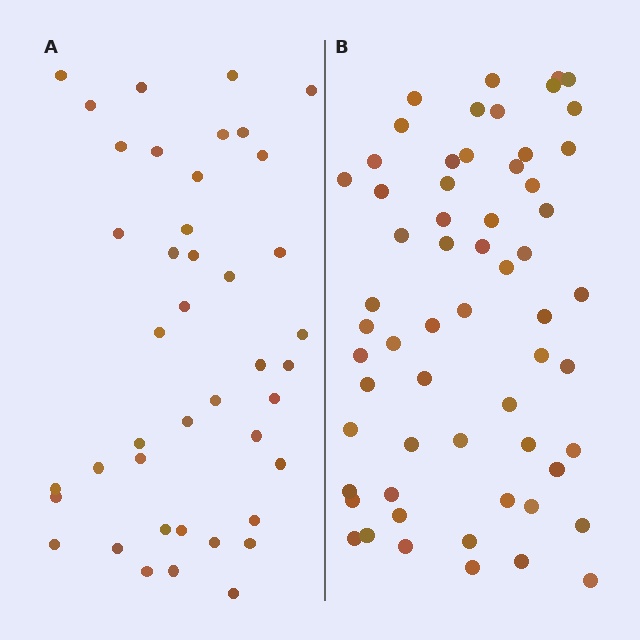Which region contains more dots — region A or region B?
Region B (the right region) has more dots.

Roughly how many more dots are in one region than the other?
Region B has approximately 20 more dots than region A.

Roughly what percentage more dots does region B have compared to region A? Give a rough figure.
About 45% more.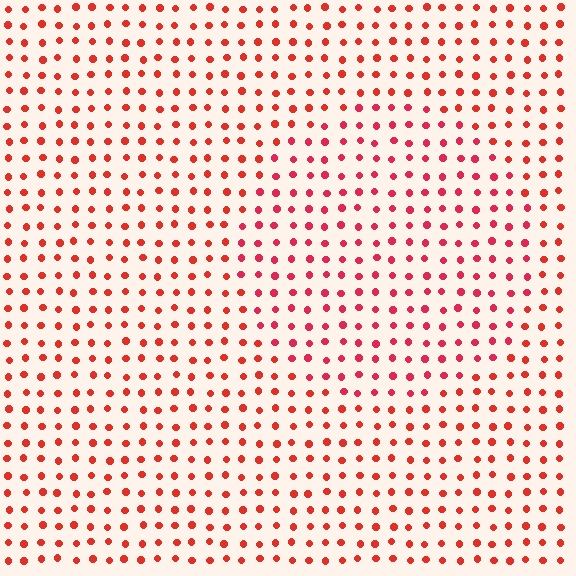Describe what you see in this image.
The image is filled with small red elements in a uniform arrangement. A circle-shaped region is visible where the elements are tinted to a slightly different hue, forming a subtle color boundary.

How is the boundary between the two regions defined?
The boundary is defined purely by a slight shift in hue (about 18 degrees). Spacing, size, and orientation are identical on both sides.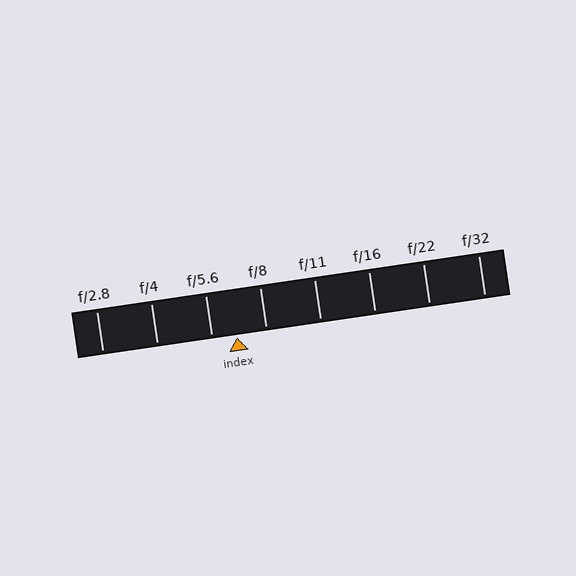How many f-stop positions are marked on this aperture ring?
There are 8 f-stop positions marked.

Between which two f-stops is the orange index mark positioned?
The index mark is between f/5.6 and f/8.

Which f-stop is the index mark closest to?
The index mark is closest to f/5.6.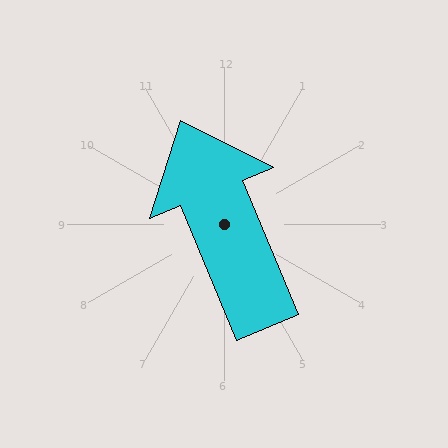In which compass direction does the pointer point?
Northwest.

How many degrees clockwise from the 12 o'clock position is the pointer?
Approximately 337 degrees.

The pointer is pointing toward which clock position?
Roughly 11 o'clock.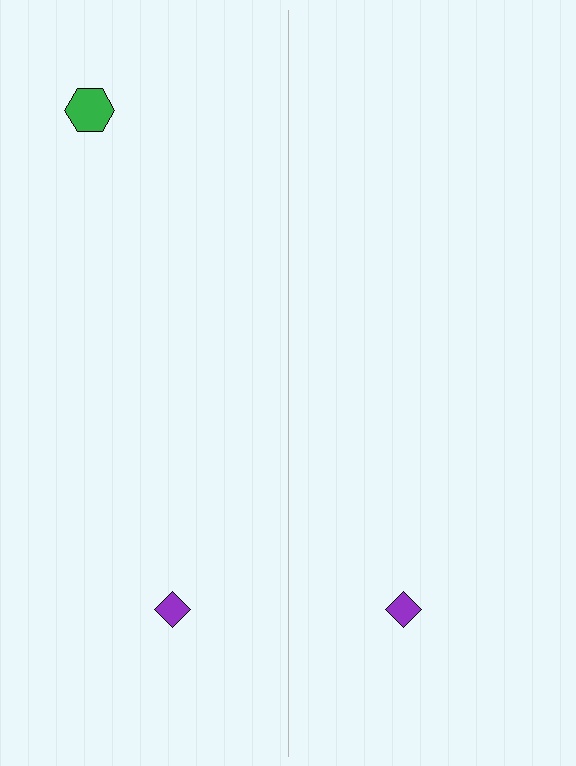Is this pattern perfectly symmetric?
No, the pattern is not perfectly symmetric. A green hexagon is missing from the right side.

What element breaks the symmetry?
A green hexagon is missing from the right side.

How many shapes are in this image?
There are 3 shapes in this image.